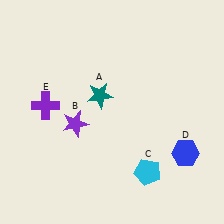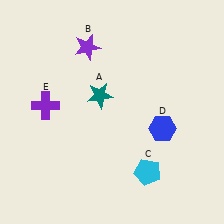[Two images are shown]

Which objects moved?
The objects that moved are: the purple star (B), the blue hexagon (D).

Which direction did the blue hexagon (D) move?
The blue hexagon (D) moved up.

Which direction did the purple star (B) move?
The purple star (B) moved up.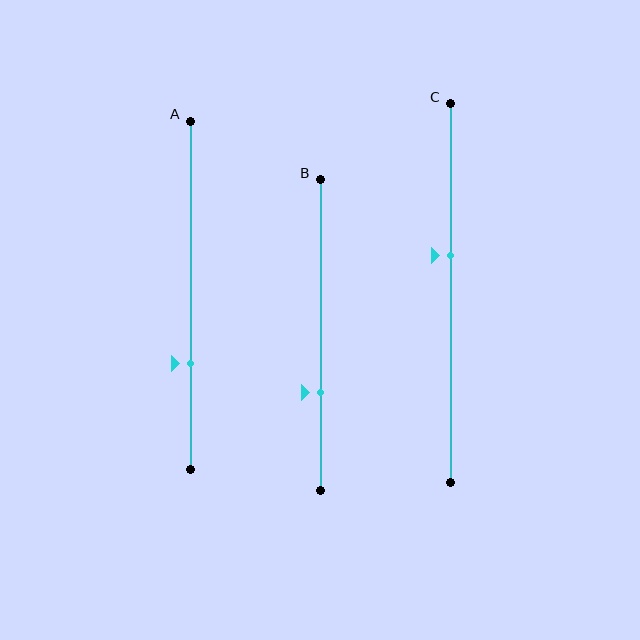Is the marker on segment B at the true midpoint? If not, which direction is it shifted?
No, the marker on segment B is shifted downward by about 19% of the segment length.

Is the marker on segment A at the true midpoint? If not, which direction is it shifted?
No, the marker on segment A is shifted downward by about 19% of the segment length.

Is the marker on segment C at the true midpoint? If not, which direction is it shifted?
No, the marker on segment C is shifted upward by about 10% of the segment length.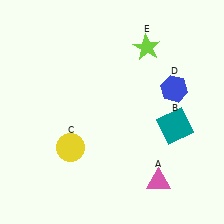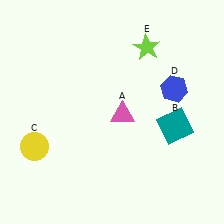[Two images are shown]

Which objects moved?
The objects that moved are: the pink triangle (A), the yellow circle (C).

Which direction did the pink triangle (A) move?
The pink triangle (A) moved up.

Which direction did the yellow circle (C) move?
The yellow circle (C) moved left.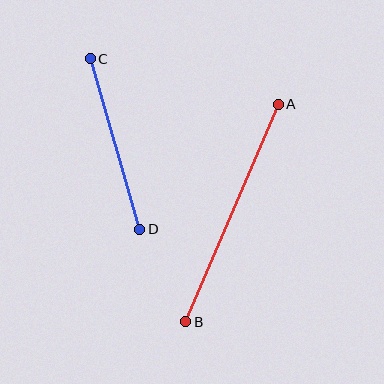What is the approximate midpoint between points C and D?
The midpoint is at approximately (115, 144) pixels.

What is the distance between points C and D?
The distance is approximately 178 pixels.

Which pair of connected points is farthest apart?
Points A and B are farthest apart.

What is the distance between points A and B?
The distance is approximately 236 pixels.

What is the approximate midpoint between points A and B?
The midpoint is at approximately (232, 213) pixels.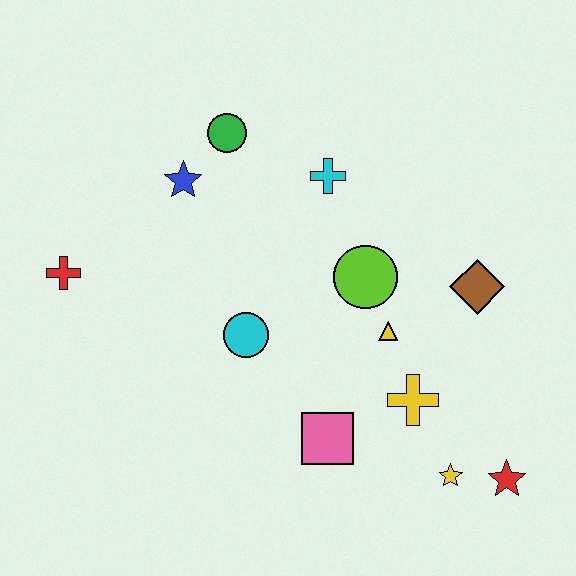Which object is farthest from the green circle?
The red star is farthest from the green circle.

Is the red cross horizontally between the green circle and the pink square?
No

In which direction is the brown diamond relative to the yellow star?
The brown diamond is above the yellow star.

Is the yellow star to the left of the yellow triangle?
No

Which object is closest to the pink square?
The yellow cross is closest to the pink square.